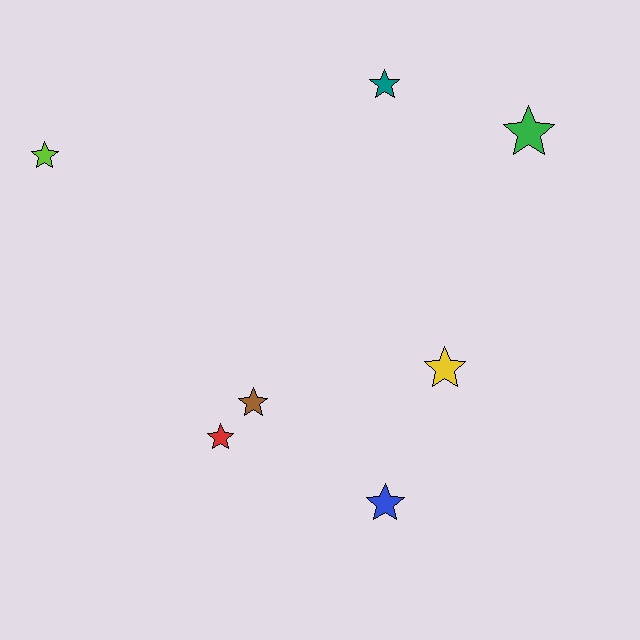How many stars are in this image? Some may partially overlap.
There are 7 stars.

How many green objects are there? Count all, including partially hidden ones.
There is 1 green object.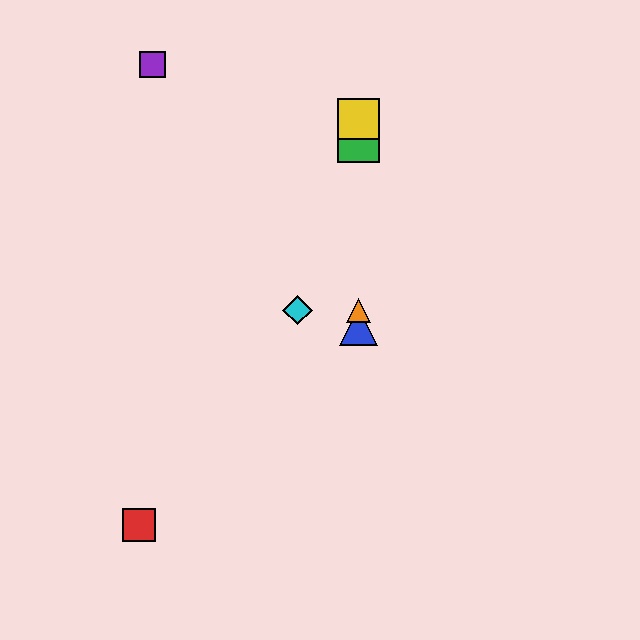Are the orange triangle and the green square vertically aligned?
Yes, both are at x≈359.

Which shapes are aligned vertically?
The blue triangle, the green square, the yellow square, the orange triangle are aligned vertically.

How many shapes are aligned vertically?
4 shapes (the blue triangle, the green square, the yellow square, the orange triangle) are aligned vertically.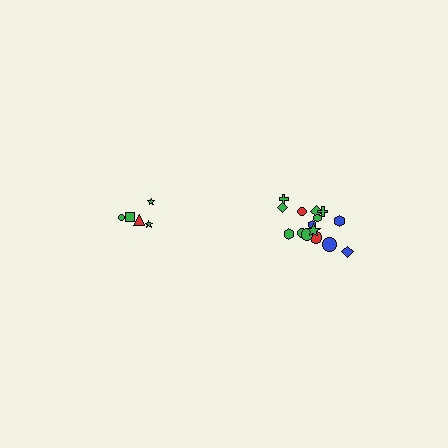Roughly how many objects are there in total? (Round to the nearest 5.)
Roughly 20 objects in total.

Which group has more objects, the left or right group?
The right group.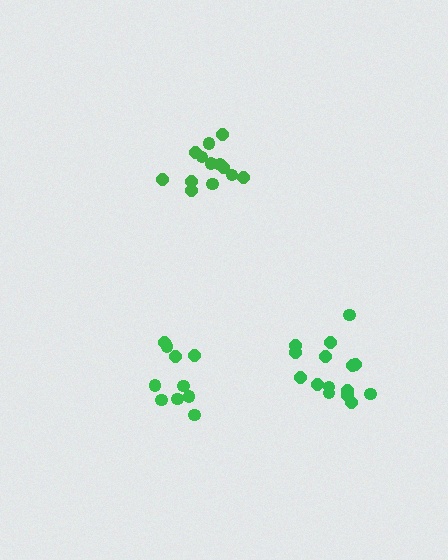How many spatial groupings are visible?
There are 3 spatial groupings.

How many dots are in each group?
Group 1: 10 dots, Group 2: 13 dots, Group 3: 15 dots (38 total).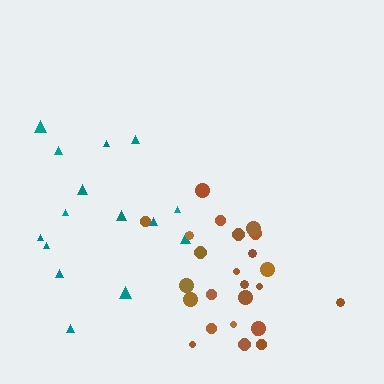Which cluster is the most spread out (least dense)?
Teal.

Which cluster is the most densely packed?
Brown.